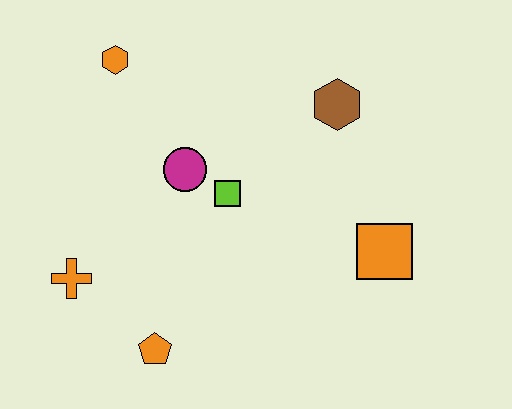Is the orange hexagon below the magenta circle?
No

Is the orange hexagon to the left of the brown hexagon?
Yes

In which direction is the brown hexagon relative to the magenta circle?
The brown hexagon is to the right of the magenta circle.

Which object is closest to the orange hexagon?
The magenta circle is closest to the orange hexagon.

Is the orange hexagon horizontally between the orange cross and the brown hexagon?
Yes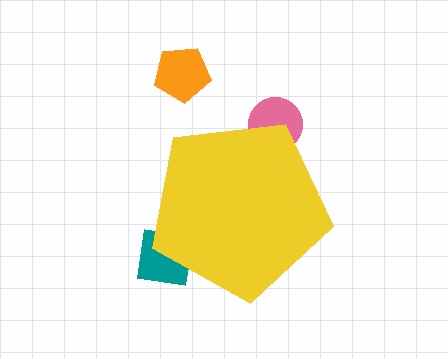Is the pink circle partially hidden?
Yes, the pink circle is partially hidden behind the yellow pentagon.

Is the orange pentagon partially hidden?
No, the orange pentagon is fully visible.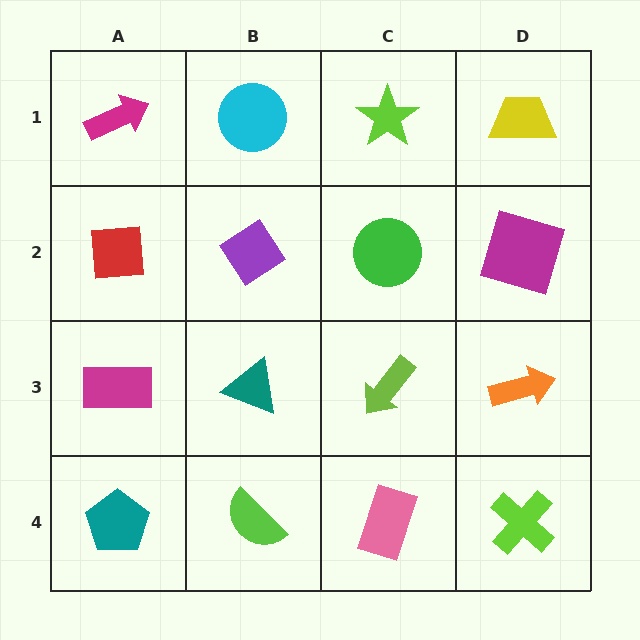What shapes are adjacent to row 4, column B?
A teal triangle (row 3, column B), a teal pentagon (row 4, column A), a pink rectangle (row 4, column C).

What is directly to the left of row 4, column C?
A lime semicircle.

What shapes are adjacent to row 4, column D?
An orange arrow (row 3, column D), a pink rectangle (row 4, column C).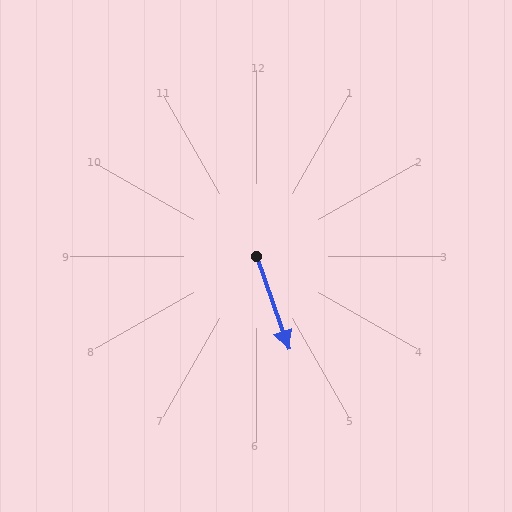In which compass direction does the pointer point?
South.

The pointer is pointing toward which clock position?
Roughly 5 o'clock.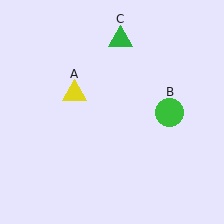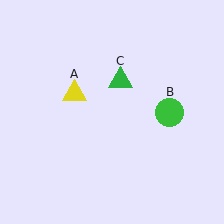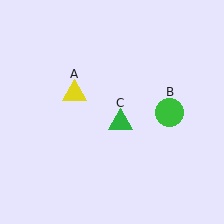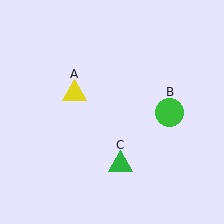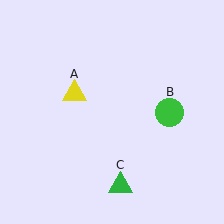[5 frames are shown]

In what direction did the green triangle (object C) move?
The green triangle (object C) moved down.